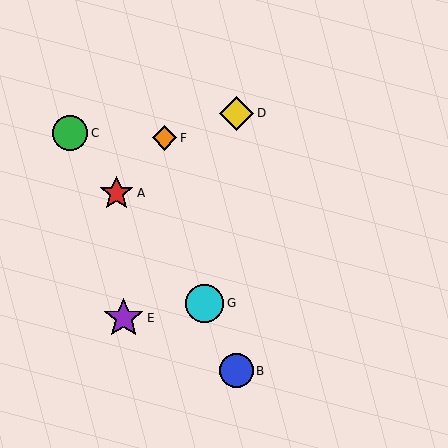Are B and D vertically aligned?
Yes, both are at x≈236.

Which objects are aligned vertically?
Objects B, D are aligned vertically.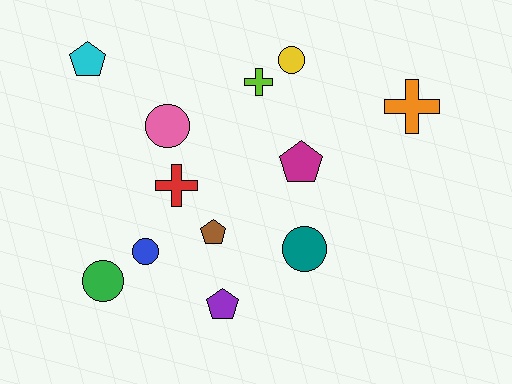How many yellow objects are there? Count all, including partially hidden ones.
There is 1 yellow object.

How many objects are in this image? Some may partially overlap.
There are 12 objects.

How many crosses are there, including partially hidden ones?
There are 3 crosses.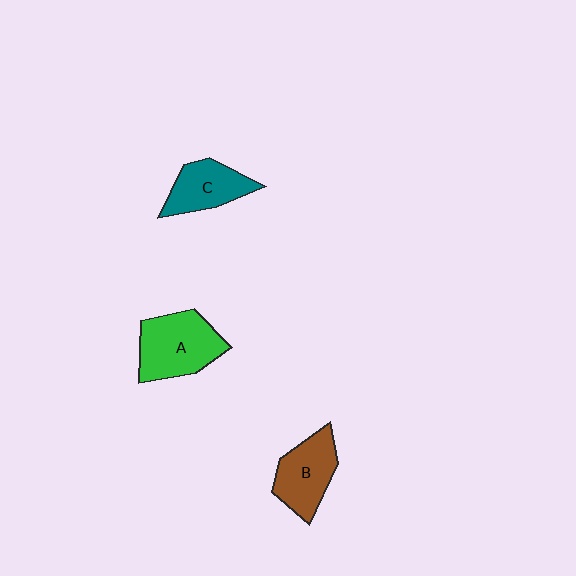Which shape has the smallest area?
Shape C (teal).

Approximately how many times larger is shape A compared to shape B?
Approximately 1.2 times.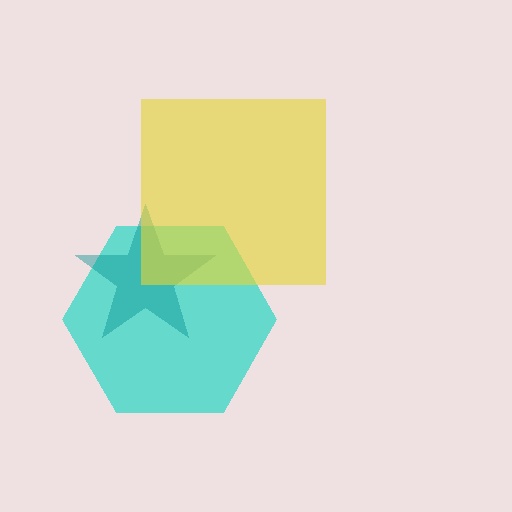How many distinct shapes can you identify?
There are 3 distinct shapes: a cyan hexagon, a teal star, a yellow square.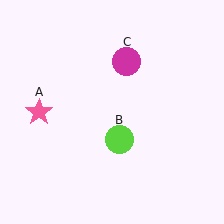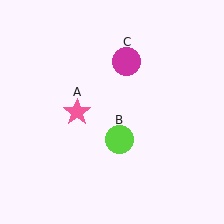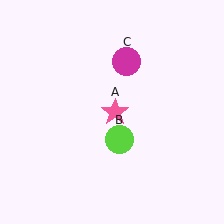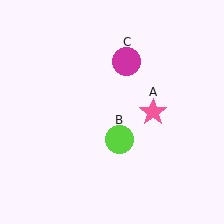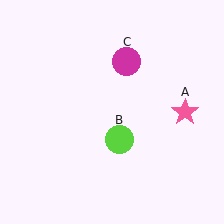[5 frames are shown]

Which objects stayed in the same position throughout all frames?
Lime circle (object B) and magenta circle (object C) remained stationary.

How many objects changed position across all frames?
1 object changed position: pink star (object A).